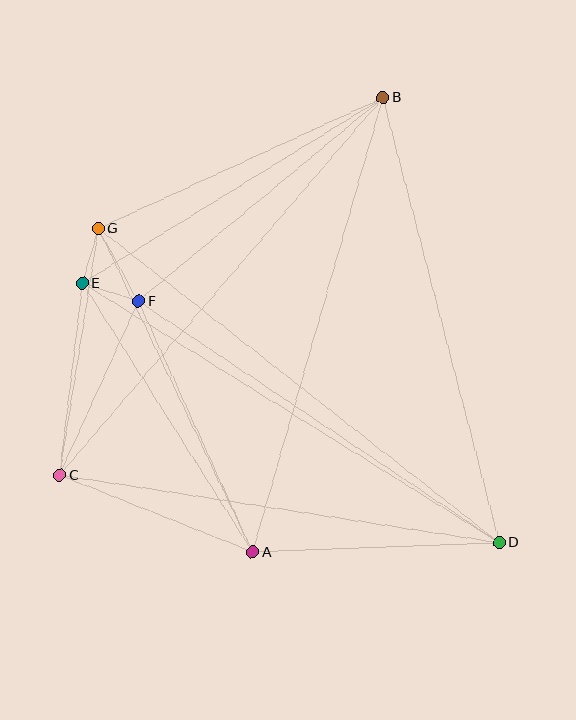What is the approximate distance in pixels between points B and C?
The distance between B and C is approximately 497 pixels.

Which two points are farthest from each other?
Points D and G are farthest from each other.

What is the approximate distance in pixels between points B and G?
The distance between B and G is approximately 313 pixels.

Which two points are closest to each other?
Points E and G are closest to each other.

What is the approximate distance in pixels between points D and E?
The distance between D and E is approximately 491 pixels.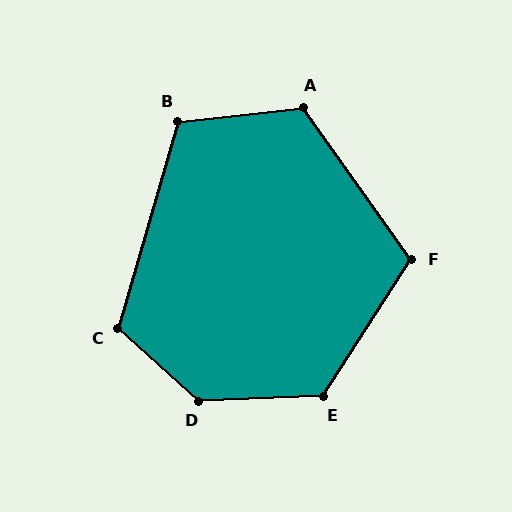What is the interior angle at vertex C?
Approximately 116 degrees (obtuse).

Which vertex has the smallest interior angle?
F, at approximately 112 degrees.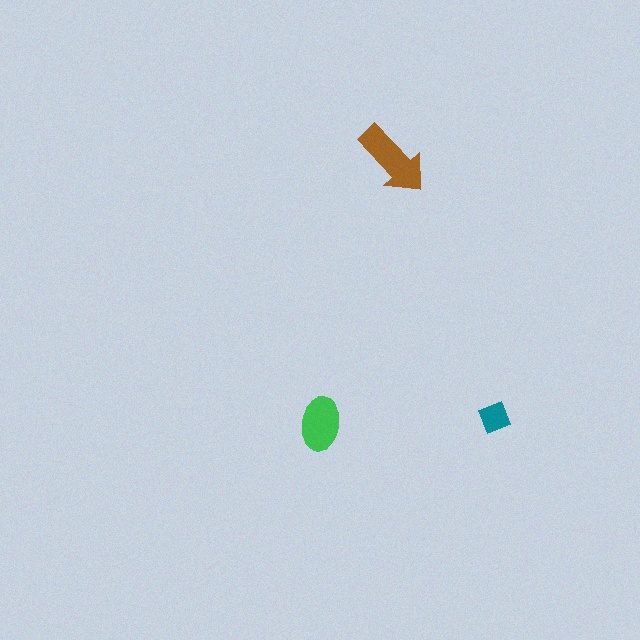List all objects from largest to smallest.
The brown arrow, the green ellipse, the teal diamond.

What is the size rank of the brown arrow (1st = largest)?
1st.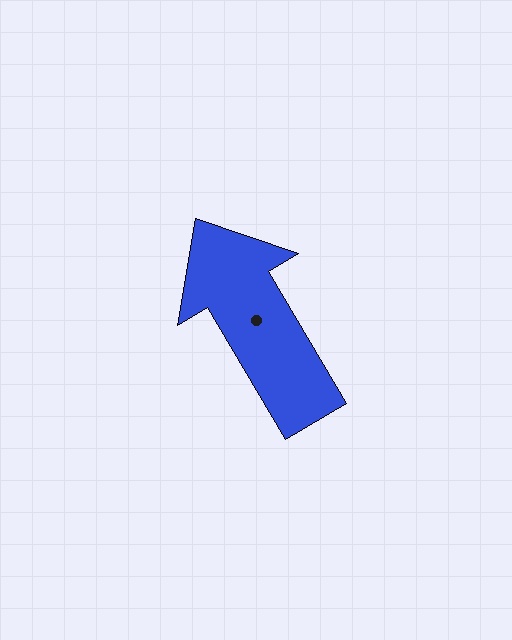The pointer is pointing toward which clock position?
Roughly 11 o'clock.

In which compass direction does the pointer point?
Northwest.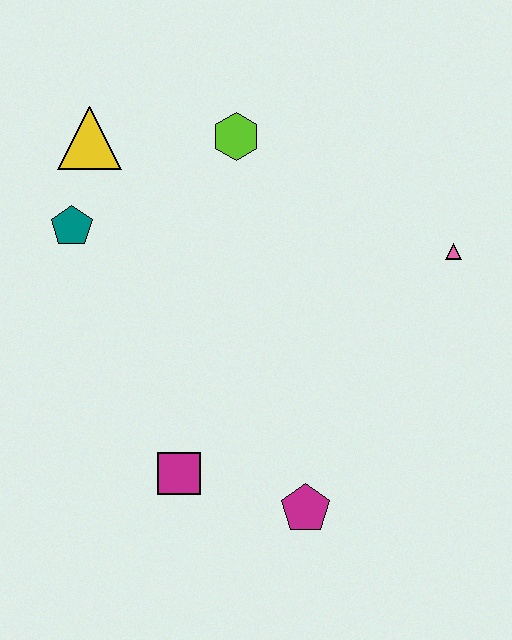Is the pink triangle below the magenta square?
No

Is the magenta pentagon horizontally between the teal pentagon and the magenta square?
No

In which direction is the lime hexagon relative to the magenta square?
The lime hexagon is above the magenta square.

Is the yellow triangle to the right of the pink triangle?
No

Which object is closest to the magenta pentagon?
The magenta square is closest to the magenta pentagon.